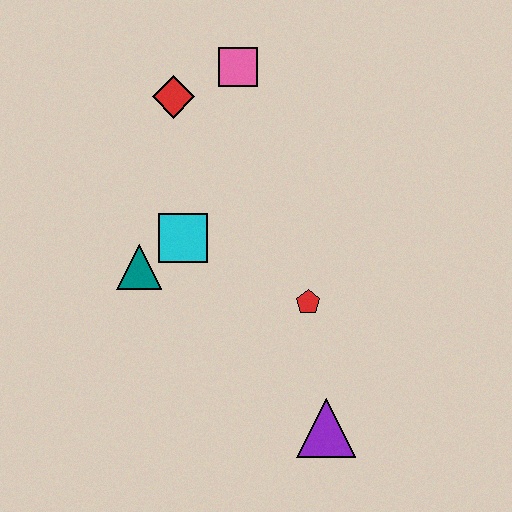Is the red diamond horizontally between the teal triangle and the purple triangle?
Yes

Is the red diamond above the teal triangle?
Yes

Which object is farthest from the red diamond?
The purple triangle is farthest from the red diamond.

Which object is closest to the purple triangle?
The red pentagon is closest to the purple triangle.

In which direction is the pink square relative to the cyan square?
The pink square is above the cyan square.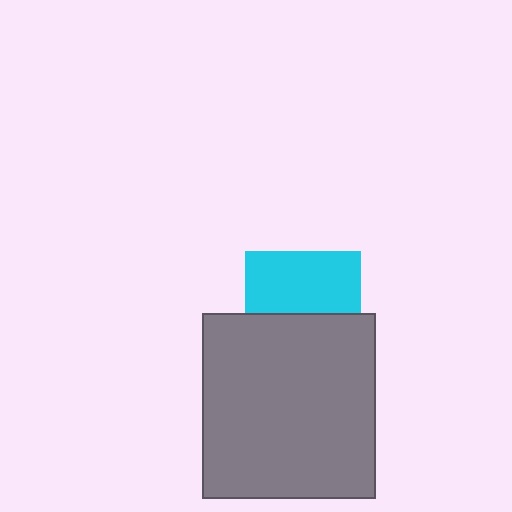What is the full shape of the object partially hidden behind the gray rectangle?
The partially hidden object is a cyan square.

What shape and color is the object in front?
The object in front is a gray rectangle.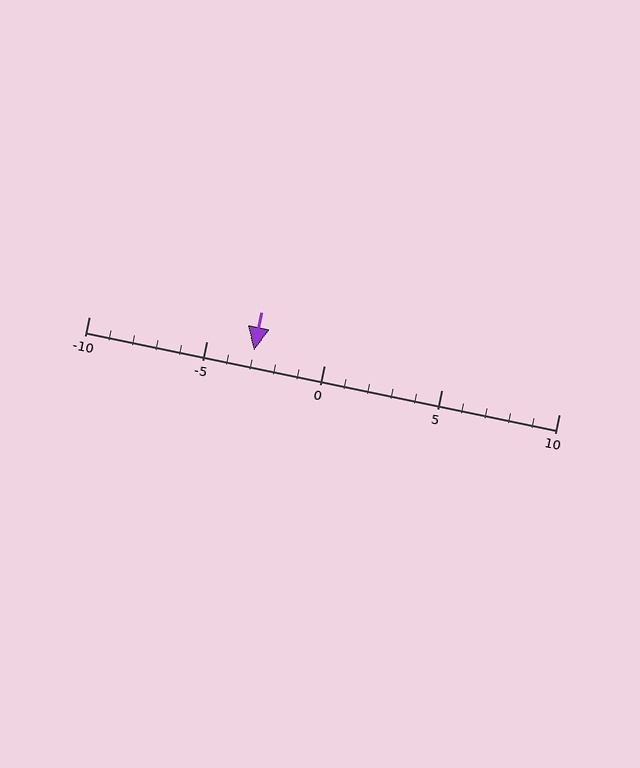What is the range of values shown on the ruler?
The ruler shows values from -10 to 10.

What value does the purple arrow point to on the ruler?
The purple arrow points to approximately -3.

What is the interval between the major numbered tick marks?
The major tick marks are spaced 5 units apart.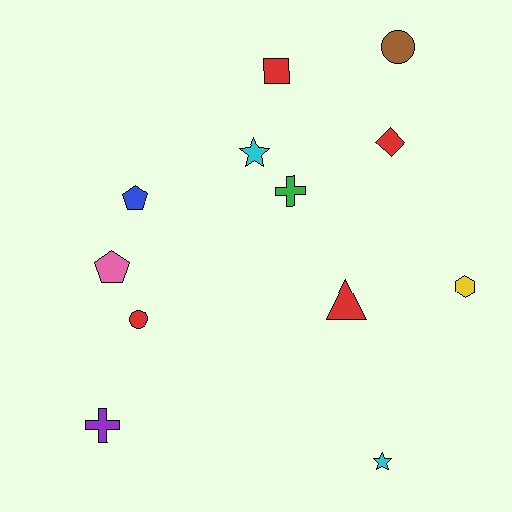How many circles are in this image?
There are 2 circles.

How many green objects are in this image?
There is 1 green object.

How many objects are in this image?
There are 12 objects.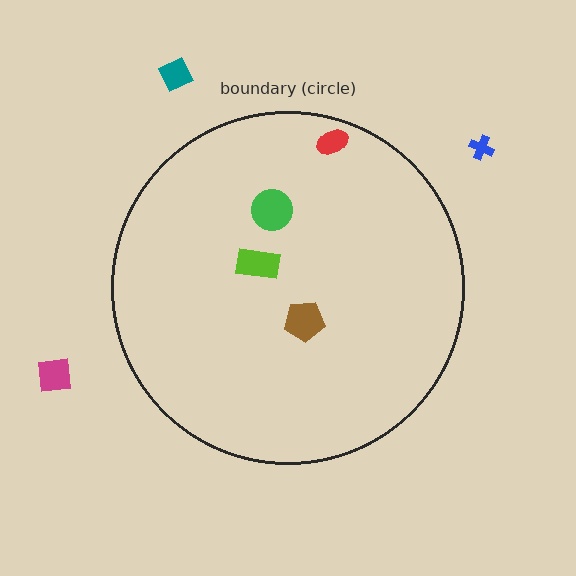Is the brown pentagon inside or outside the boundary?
Inside.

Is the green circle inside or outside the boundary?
Inside.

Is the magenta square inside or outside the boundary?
Outside.